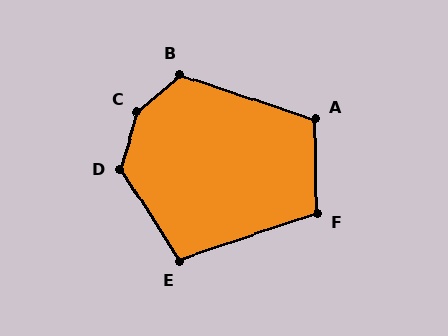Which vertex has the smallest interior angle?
E, at approximately 104 degrees.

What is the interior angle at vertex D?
Approximately 132 degrees (obtuse).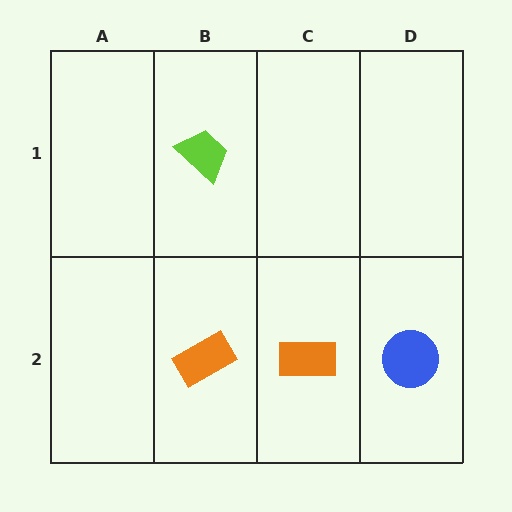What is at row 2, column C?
An orange rectangle.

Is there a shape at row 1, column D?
No, that cell is empty.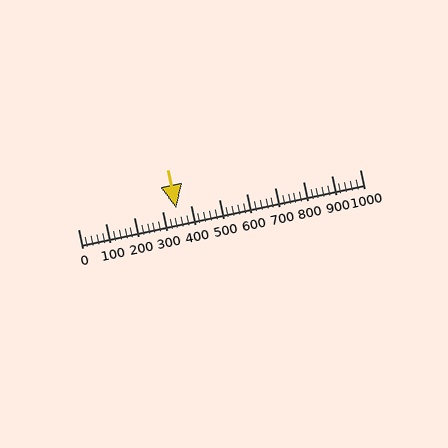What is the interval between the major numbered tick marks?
The major tick marks are spaced 100 units apart.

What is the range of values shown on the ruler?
The ruler shows values from 0 to 1000.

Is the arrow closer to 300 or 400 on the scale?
The arrow is closer to 300.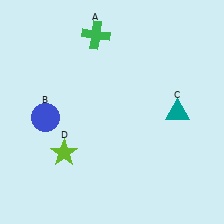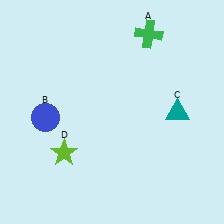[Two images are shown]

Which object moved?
The green cross (A) moved right.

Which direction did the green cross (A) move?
The green cross (A) moved right.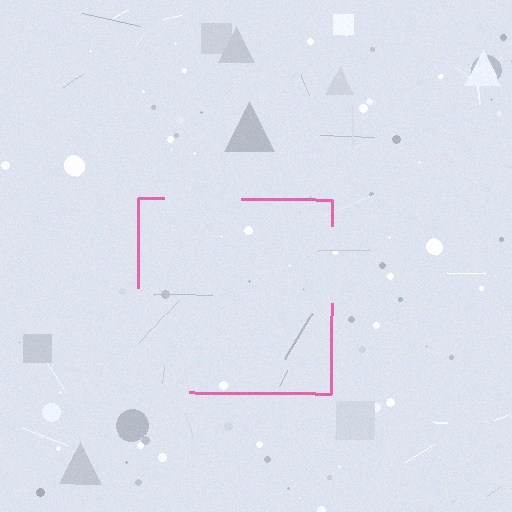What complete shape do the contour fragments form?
The contour fragments form a square.